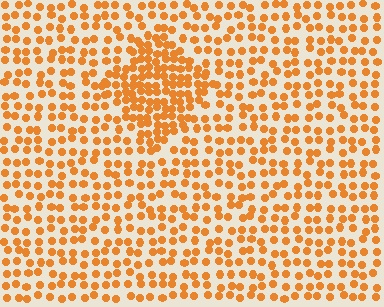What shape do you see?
I see a diamond.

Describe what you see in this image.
The image contains small orange elements arranged at two different densities. A diamond-shaped region is visible where the elements are more densely packed than the surrounding area.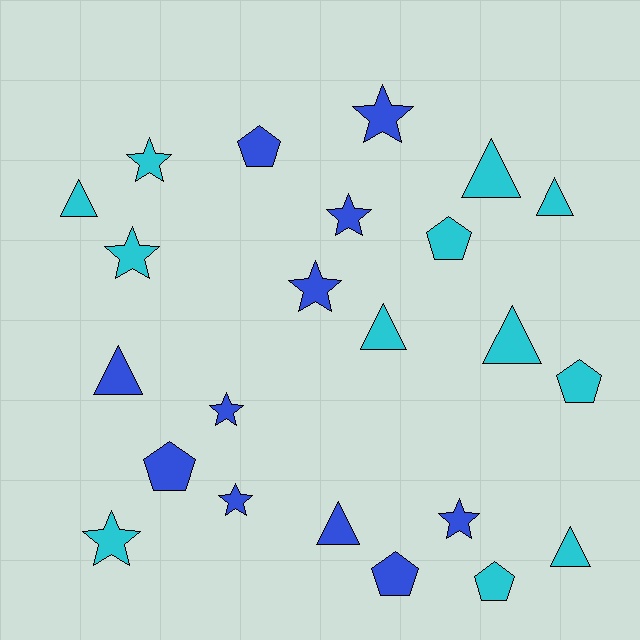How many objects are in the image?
There are 23 objects.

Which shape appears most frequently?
Star, with 9 objects.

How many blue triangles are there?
There are 2 blue triangles.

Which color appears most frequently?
Cyan, with 12 objects.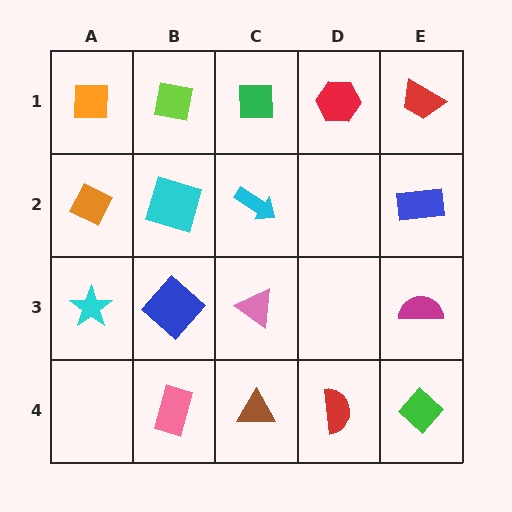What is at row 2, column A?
An orange diamond.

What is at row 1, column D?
A red hexagon.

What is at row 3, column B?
A blue diamond.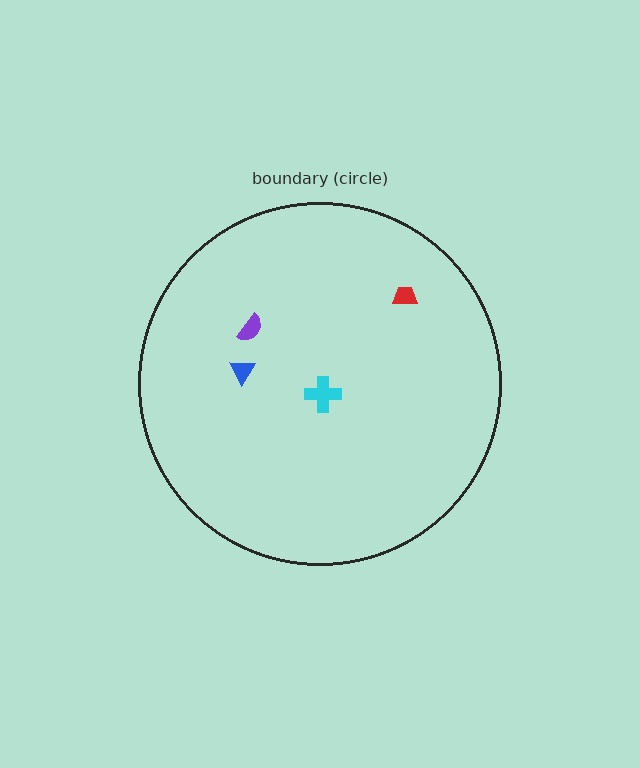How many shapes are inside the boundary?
4 inside, 0 outside.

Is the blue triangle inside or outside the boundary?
Inside.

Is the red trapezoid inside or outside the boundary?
Inside.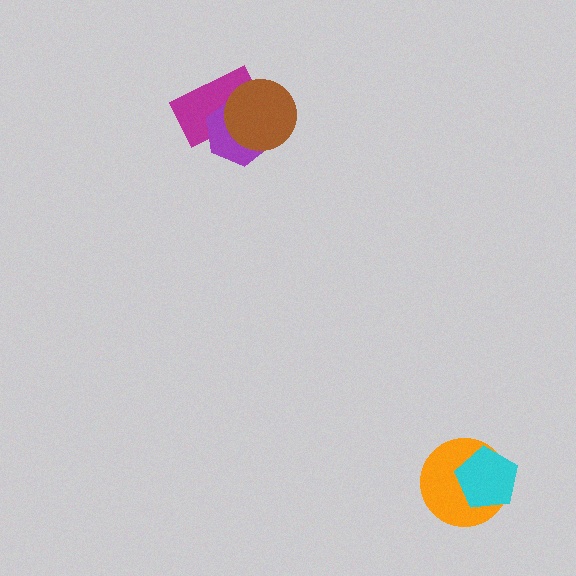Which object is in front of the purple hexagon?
The brown circle is in front of the purple hexagon.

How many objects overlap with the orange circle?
1 object overlaps with the orange circle.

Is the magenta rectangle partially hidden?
Yes, it is partially covered by another shape.